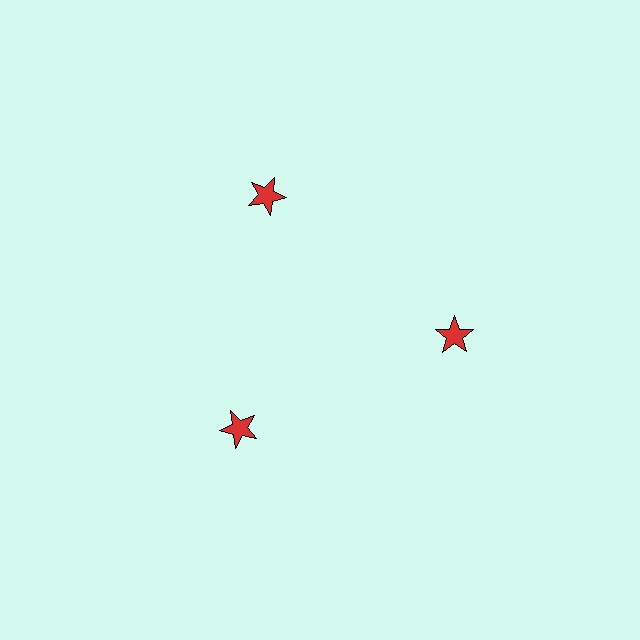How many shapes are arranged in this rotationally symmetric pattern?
There are 3 shapes, arranged in 3 groups of 1.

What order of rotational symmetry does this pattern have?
This pattern has 3-fold rotational symmetry.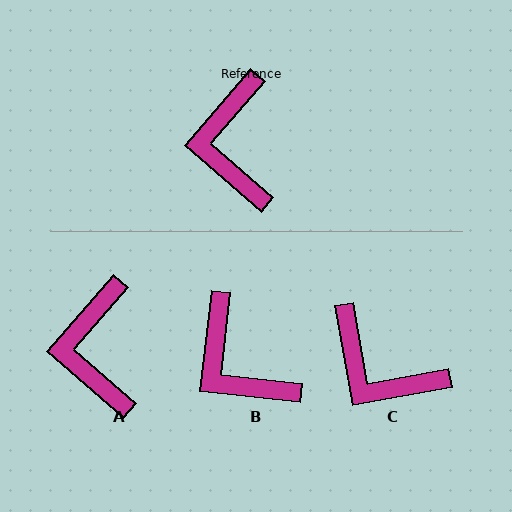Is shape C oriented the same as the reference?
No, it is off by about 51 degrees.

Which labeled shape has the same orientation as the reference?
A.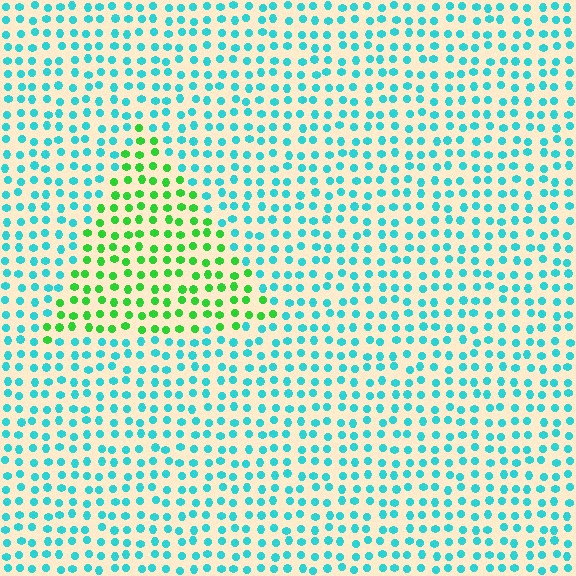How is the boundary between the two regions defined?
The boundary is defined purely by a slight shift in hue (about 57 degrees). Spacing, size, and orientation are identical on both sides.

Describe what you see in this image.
The image is filled with small cyan elements in a uniform arrangement. A triangle-shaped region is visible where the elements are tinted to a slightly different hue, forming a subtle color boundary.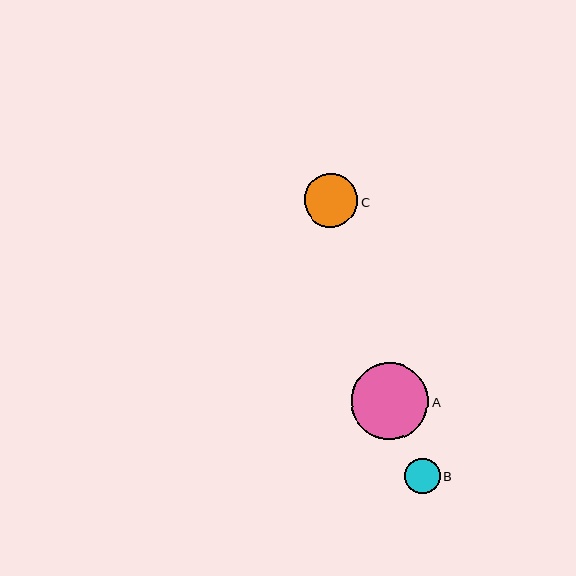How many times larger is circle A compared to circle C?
Circle A is approximately 1.4 times the size of circle C.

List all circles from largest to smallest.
From largest to smallest: A, C, B.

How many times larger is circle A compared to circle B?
Circle A is approximately 2.2 times the size of circle B.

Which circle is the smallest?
Circle B is the smallest with a size of approximately 35 pixels.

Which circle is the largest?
Circle A is the largest with a size of approximately 77 pixels.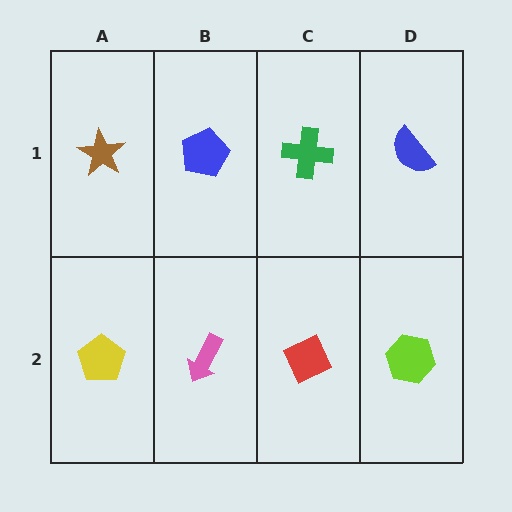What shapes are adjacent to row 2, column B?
A blue pentagon (row 1, column B), a yellow pentagon (row 2, column A), a red diamond (row 2, column C).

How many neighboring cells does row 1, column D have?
2.